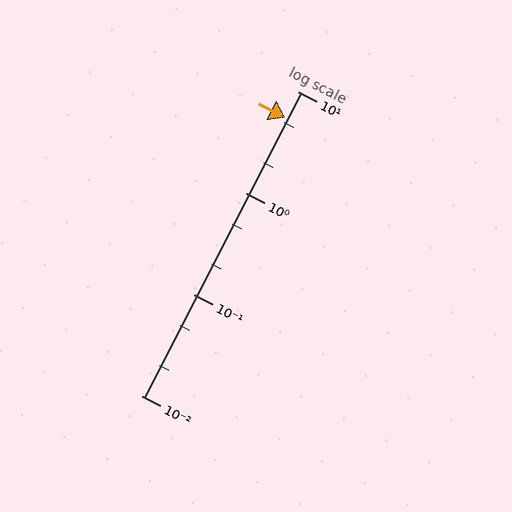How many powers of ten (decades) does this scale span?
The scale spans 3 decades, from 0.01 to 10.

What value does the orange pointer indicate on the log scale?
The pointer indicates approximately 5.5.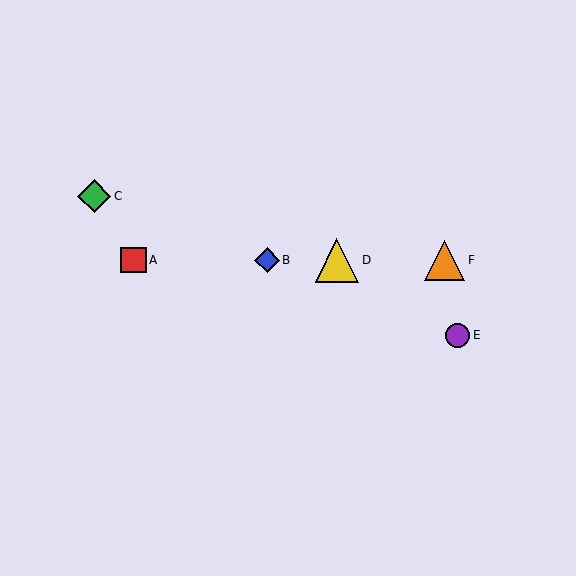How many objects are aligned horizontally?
4 objects (A, B, D, F) are aligned horizontally.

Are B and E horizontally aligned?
No, B is at y≈260 and E is at y≈335.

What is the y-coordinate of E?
Object E is at y≈335.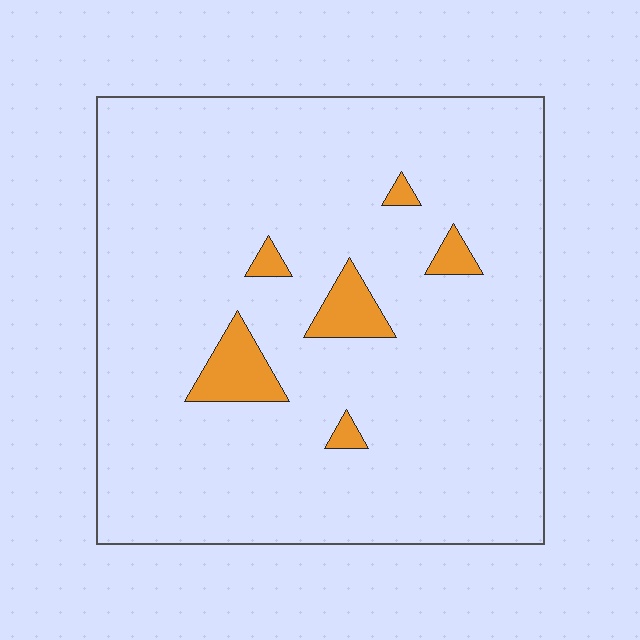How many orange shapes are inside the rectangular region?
6.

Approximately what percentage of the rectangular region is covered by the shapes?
Approximately 5%.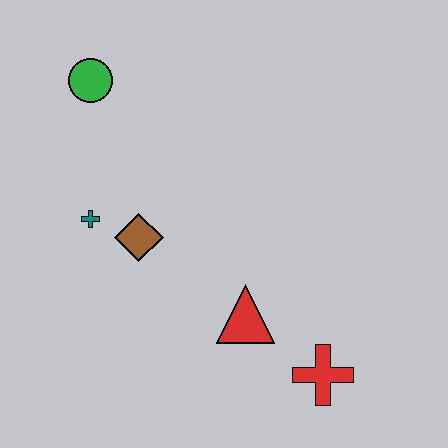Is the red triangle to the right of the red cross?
No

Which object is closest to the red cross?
The red triangle is closest to the red cross.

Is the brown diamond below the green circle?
Yes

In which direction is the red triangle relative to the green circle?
The red triangle is below the green circle.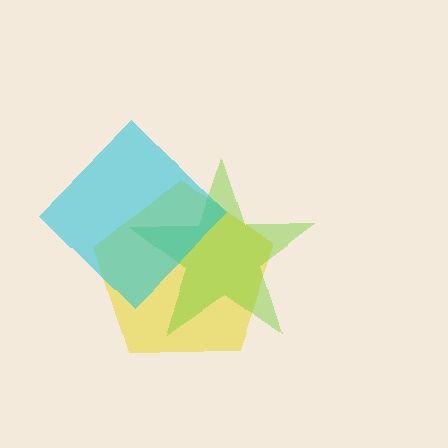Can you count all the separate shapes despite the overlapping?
Yes, there are 3 separate shapes.